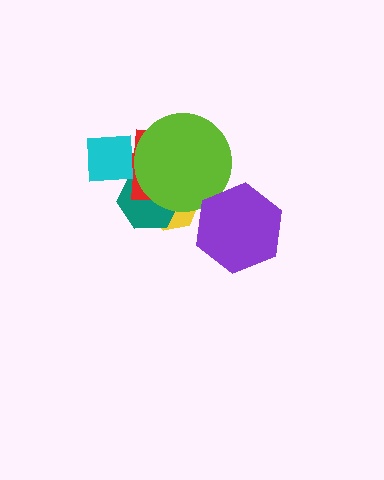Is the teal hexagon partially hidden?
Yes, it is partially covered by another shape.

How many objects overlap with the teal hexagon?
3 objects overlap with the teal hexagon.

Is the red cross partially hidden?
Yes, it is partially covered by another shape.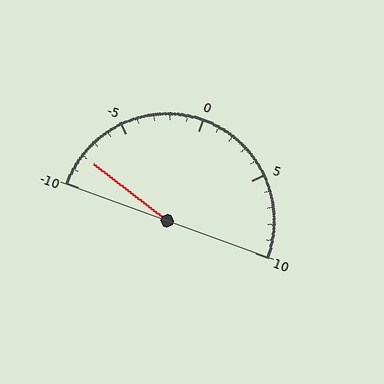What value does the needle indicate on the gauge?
The needle indicates approximately -8.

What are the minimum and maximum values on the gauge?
The gauge ranges from -10 to 10.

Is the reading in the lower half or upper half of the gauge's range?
The reading is in the lower half of the range (-10 to 10).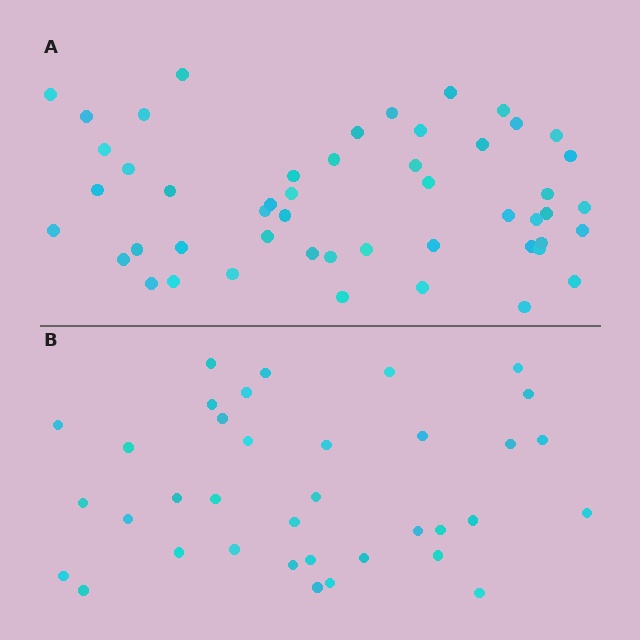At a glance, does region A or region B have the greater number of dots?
Region A (the top region) has more dots.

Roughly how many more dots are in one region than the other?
Region A has approximately 15 more dots than region B.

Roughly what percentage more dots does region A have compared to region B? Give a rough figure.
About 40% more.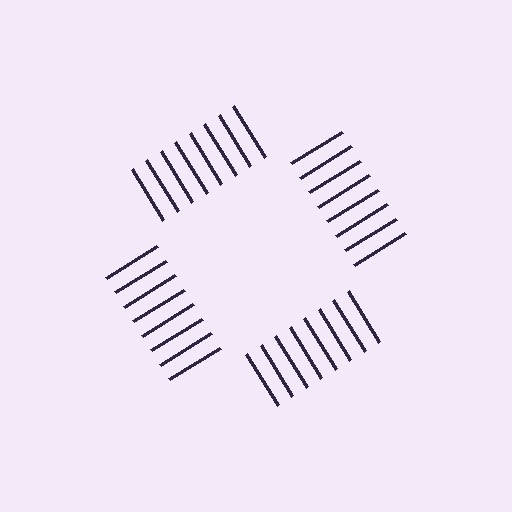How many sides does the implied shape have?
4 sides — the line-ends trace a square.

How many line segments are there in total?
32 — 8 along each of the 4 edges.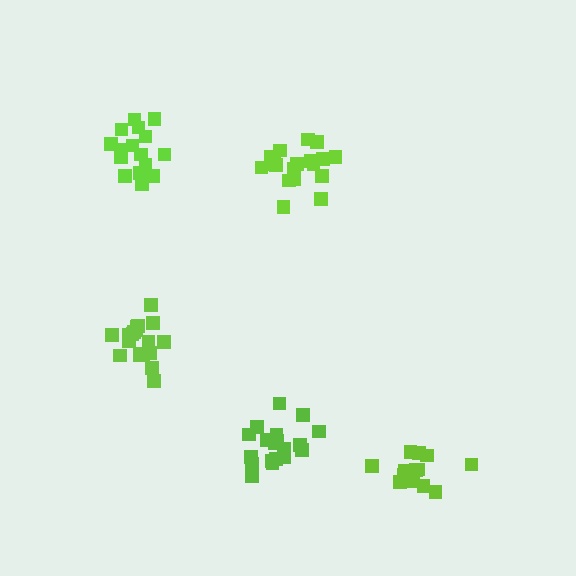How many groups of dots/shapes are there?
There are 5 groups.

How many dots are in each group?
Group 1: 20 dots, Group 2: 19 dots, Group 3: 19 dots, Group 4: 16 dots, Group 5: 15 dots (89 total).